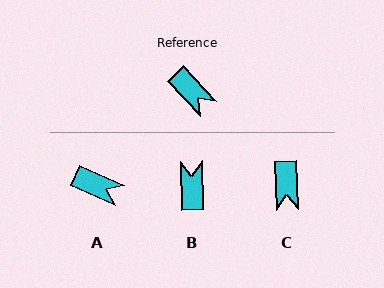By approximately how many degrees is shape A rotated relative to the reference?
Approximately 22 degrees counter-clockwise.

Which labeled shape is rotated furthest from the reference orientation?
B, about 139 degrees away.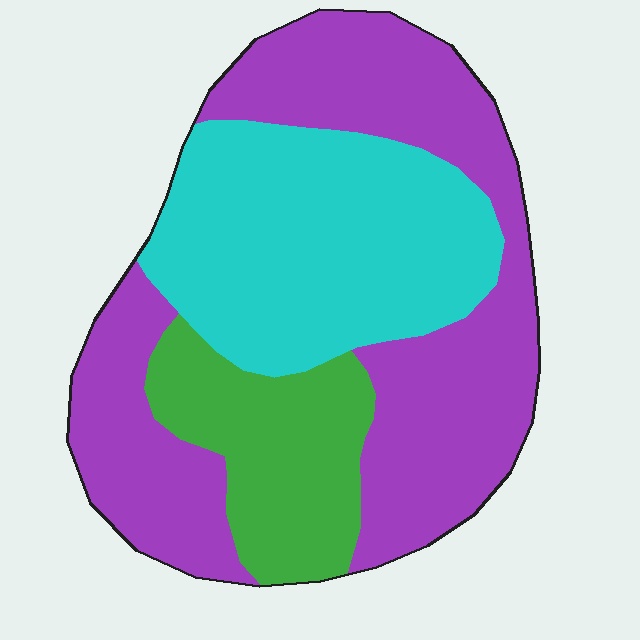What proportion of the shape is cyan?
Cyan takes up between a third and a half of the shape.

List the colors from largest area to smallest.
From largest to smallest: purple, cyan, green.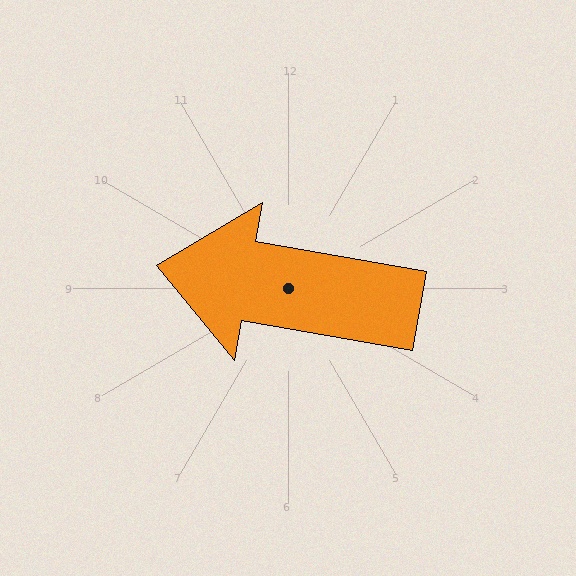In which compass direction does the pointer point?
West.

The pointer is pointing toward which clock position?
Roughly 9 o'clock.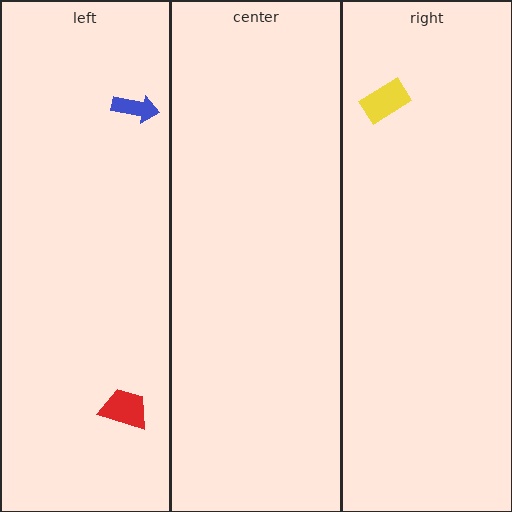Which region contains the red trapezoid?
The left region.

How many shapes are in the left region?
2.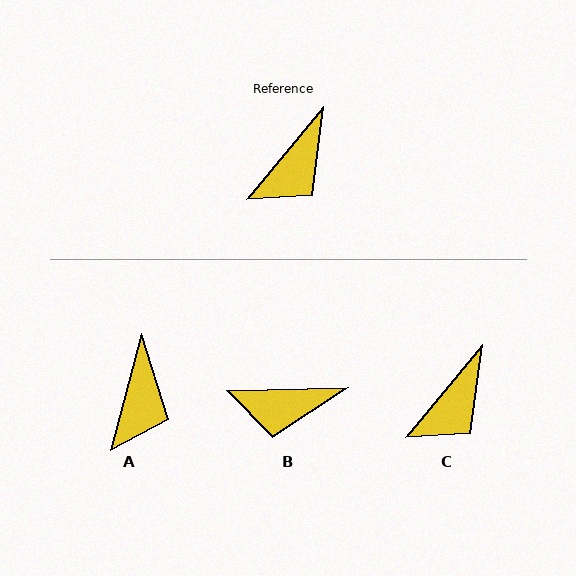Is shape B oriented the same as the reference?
No, it is off by about 49 degrees.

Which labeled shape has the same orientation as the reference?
C.